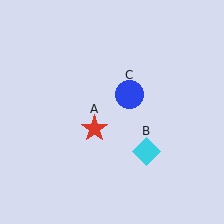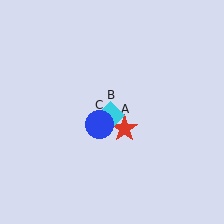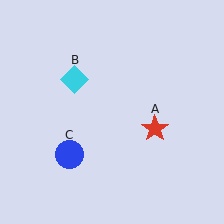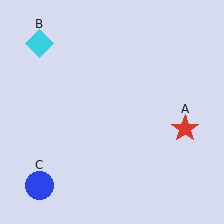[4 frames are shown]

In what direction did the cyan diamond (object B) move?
The cyan diamond (object B) moved up and to the left.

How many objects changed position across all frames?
3 objects changed position: red star (object A), cyan diamond (object B), blue circle (object C).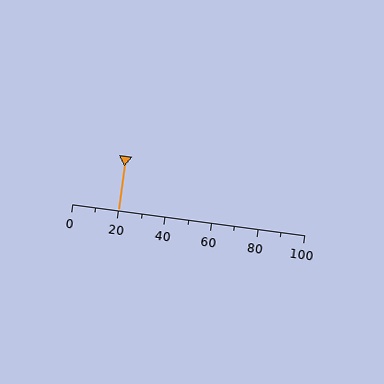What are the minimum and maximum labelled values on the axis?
The axis runs from 0 to 100.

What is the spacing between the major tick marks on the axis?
The major ticks are spaced 20 apart.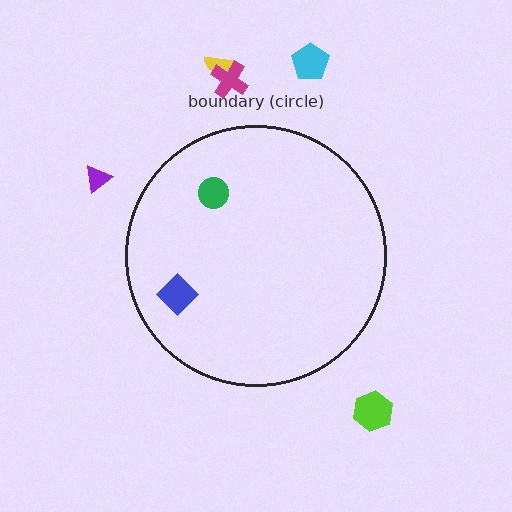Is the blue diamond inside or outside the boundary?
Inside.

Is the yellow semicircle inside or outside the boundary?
Outside.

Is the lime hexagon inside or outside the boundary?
Outside.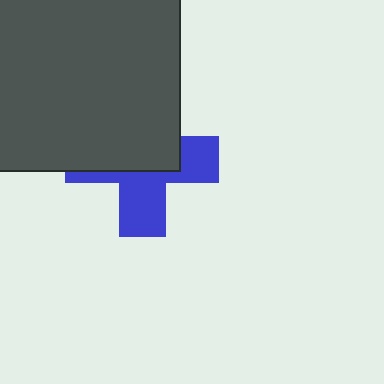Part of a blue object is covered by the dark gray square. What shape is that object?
It is a cross.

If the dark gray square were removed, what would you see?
You would see the complete blue cross.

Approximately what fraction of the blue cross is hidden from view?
Roughly 54% of the blue cross is hidden behind the dark gray square.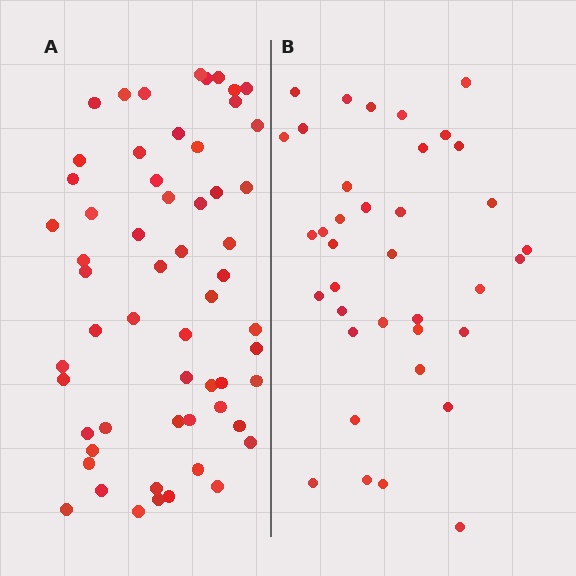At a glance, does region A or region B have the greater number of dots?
Region A (the left region) has more dots.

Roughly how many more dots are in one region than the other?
Region A has approximately 20 more dots than region B.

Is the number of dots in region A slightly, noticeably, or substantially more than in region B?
Region A has substantially more. The ratio is roughly 1.6 to 1.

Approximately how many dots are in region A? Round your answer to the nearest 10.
About 60 dots. (The exact count is 58, which rounds to 60.)